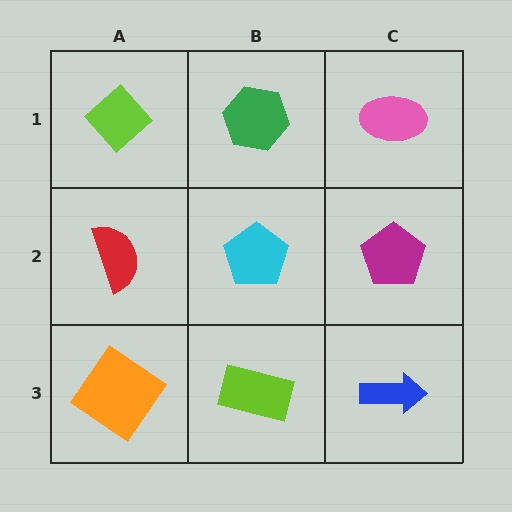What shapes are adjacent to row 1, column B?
A cyan pentagon (row 2, column B), a lime diamond (row 1, column A), a pink ellipse (row 1, column C).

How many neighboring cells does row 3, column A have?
2.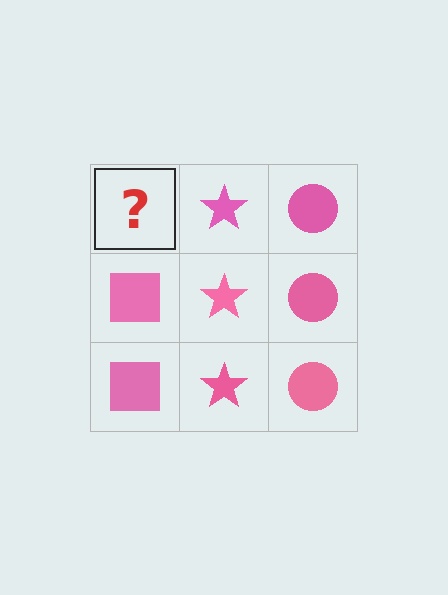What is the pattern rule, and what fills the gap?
The rule is that each column has a consistent shape. The gap should be filled with a pink square.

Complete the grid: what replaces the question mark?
The question mark should be replaced with a pink square.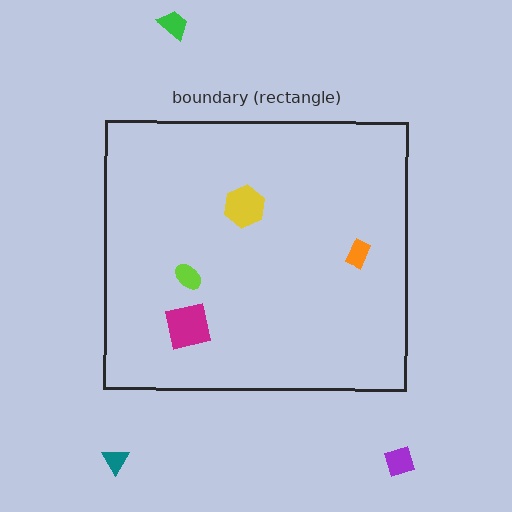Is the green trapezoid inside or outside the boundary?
Outside.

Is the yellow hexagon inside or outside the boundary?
Inside.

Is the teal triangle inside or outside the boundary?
Outside.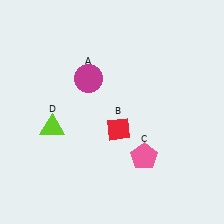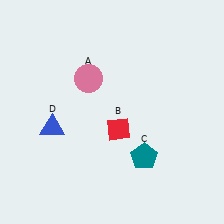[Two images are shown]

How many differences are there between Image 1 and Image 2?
There are 3 differences between the two images.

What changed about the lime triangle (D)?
In Image 1, D is lime. In Image 2, it changed to blue.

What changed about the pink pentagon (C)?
In Image 1, C is pink. In Image 2, it changed to teal.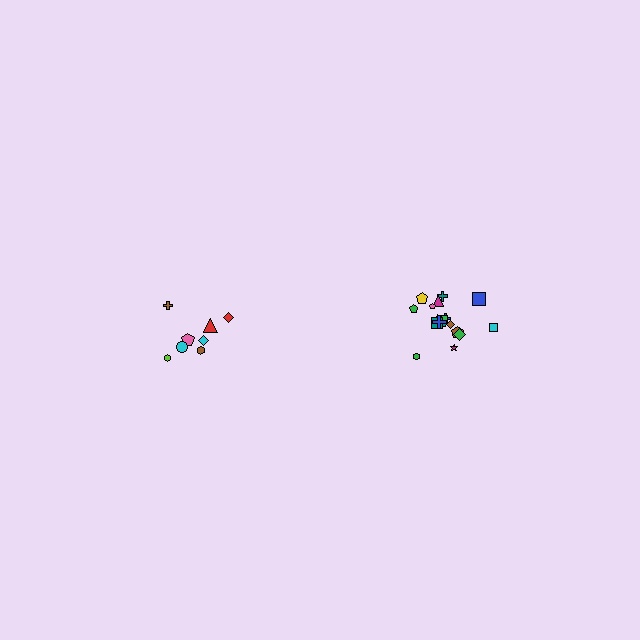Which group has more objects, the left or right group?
The right group.